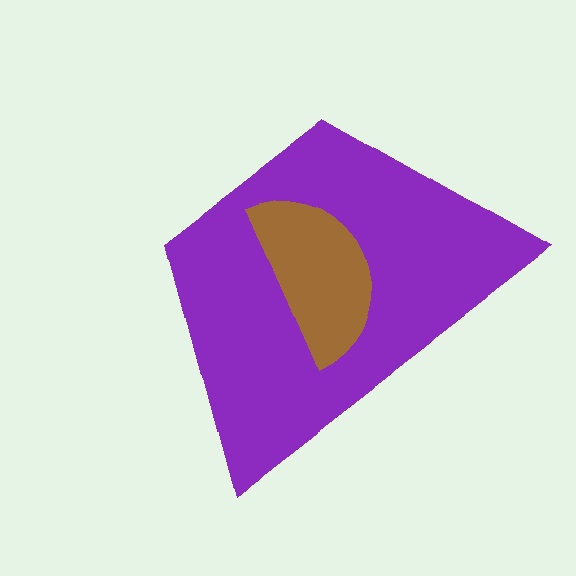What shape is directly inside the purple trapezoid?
The brown semicircle.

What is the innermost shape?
The brown semicircle.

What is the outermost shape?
The purple trapezoid.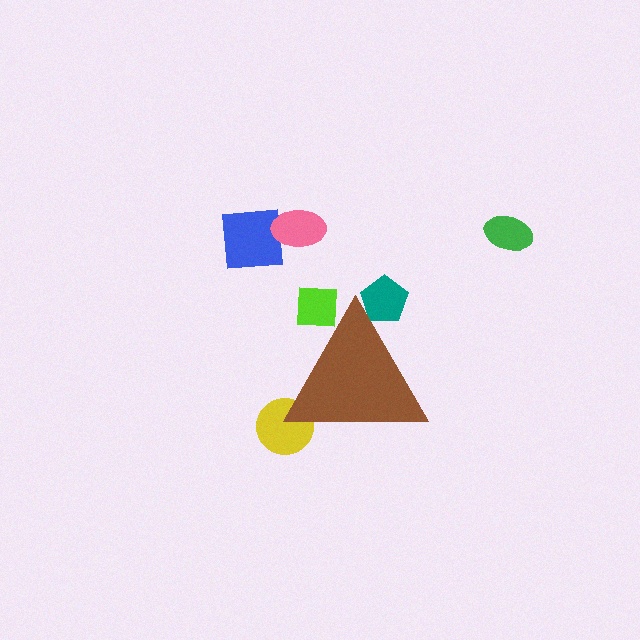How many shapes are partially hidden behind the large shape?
3 shapes are partially hidden.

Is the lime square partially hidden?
Yes, the lime square is partially hidden behind the brown triangle.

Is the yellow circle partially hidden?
Yes, the yellow circle is partially hidden behind the brown triangle.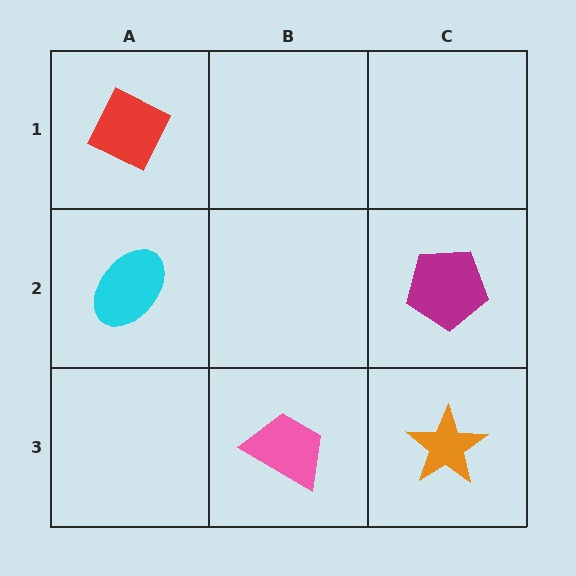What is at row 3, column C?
An orange star.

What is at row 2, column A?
A cyan ellipse.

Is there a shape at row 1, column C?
No, that cell is empty.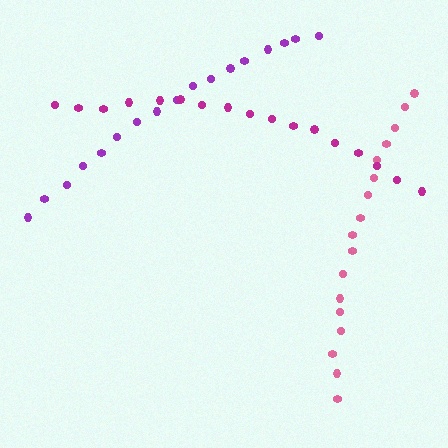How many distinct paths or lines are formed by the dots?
There are 3 distinct paths.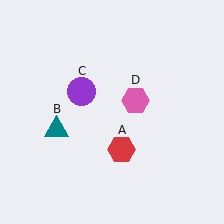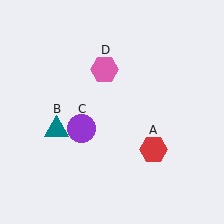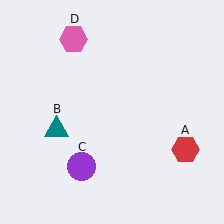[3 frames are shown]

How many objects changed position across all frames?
3 objects changed position: red hexagon (object A), purple circle (object C), pink hexagon (object D).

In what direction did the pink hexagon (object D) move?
The pink hexagon (object D) moved up and to the left.